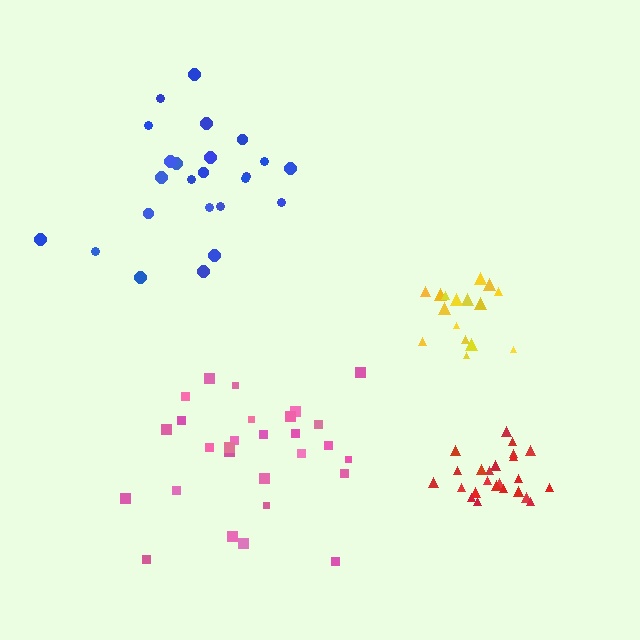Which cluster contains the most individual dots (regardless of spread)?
Pink (28).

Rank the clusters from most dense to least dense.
red, yellow, pink, blue.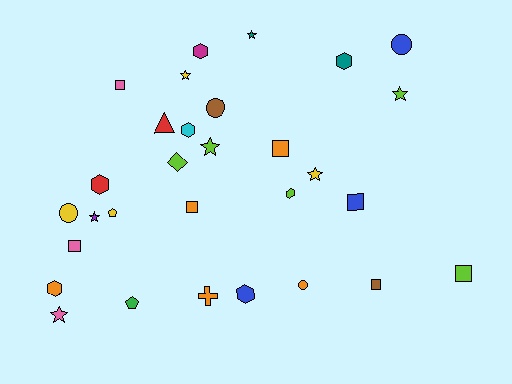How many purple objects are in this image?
There is 1 purple object.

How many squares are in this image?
There are 7 squares.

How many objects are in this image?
There are 30 objects.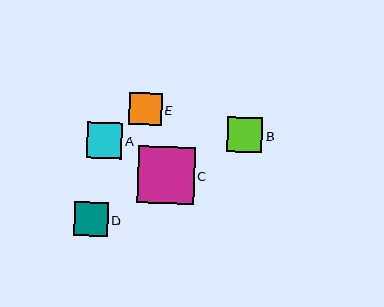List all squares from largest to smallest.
From largest to smallest: C, A, B, D, E.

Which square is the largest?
Square C is the largest with a size of approximately 56 pixels.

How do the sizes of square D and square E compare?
Square D and square E are approximately the same size.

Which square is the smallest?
Square E is the smallest with a size of approximately 32 pixels.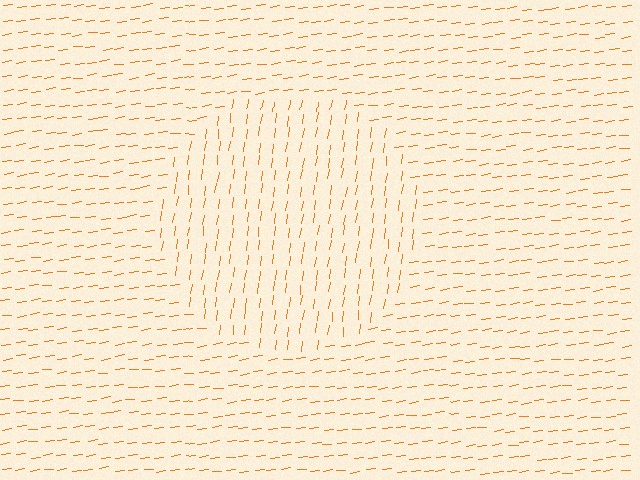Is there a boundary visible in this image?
Yes, there is a texture boundary formed by a change in line orientation.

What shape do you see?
I see a circle.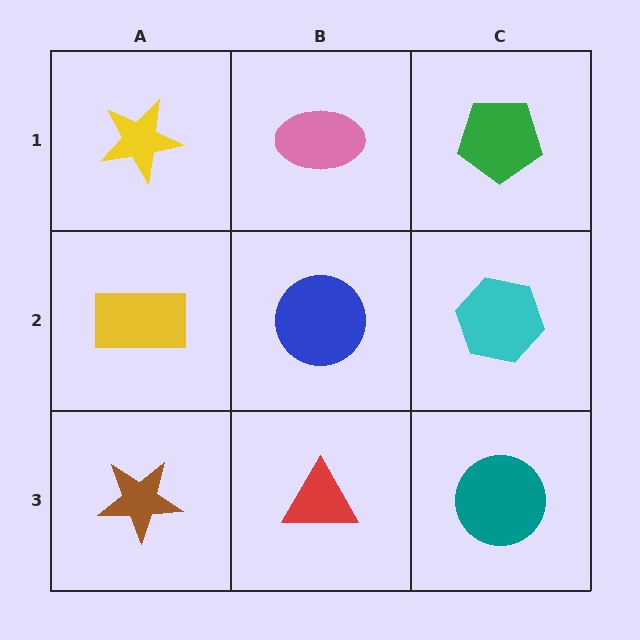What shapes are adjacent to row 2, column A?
A yellow star (row 1, column A), a brown star (row 3, column A), a blue circle (row 2, column B).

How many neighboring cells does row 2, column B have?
4.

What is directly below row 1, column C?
A cyan hexagon.